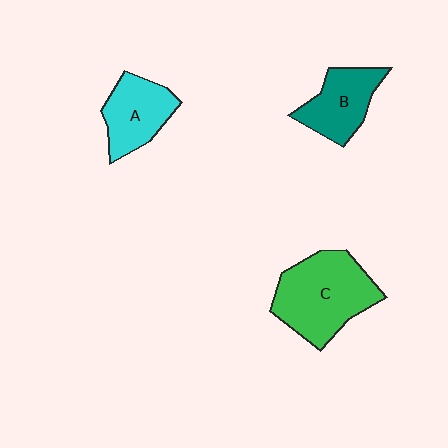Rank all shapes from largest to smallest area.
From largest to smallest: C (green), A (cyan), B (teal).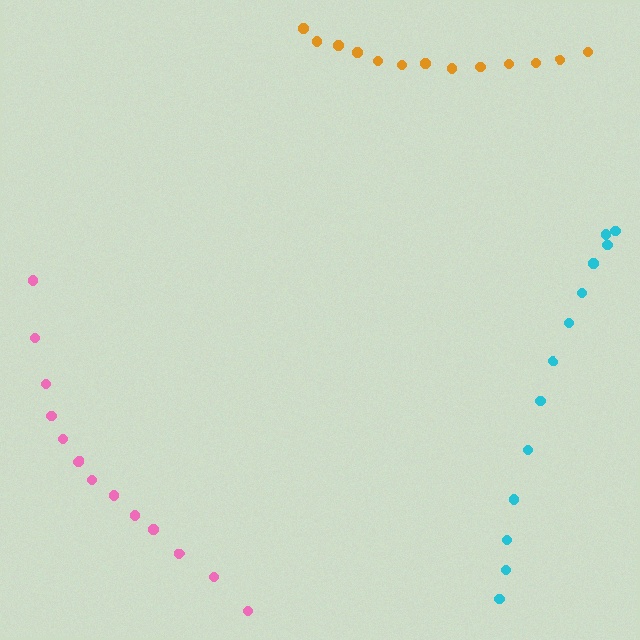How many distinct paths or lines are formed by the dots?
There are 3 distinct paths.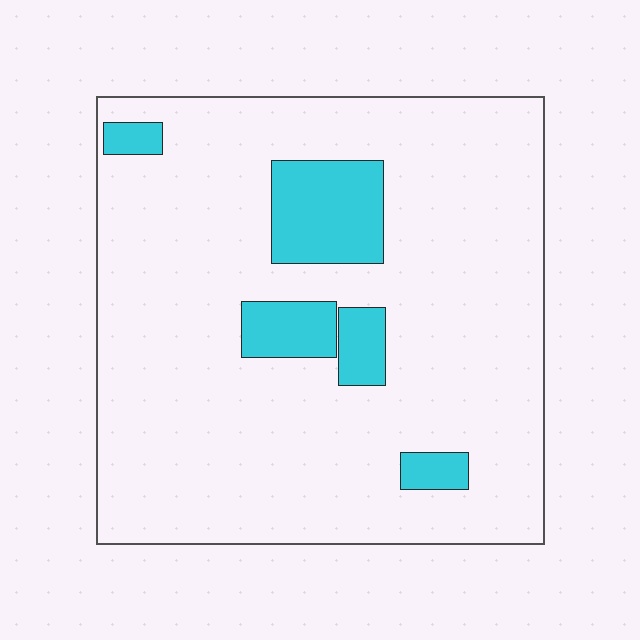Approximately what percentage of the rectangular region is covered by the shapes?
Approximately 15%.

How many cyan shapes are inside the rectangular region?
5.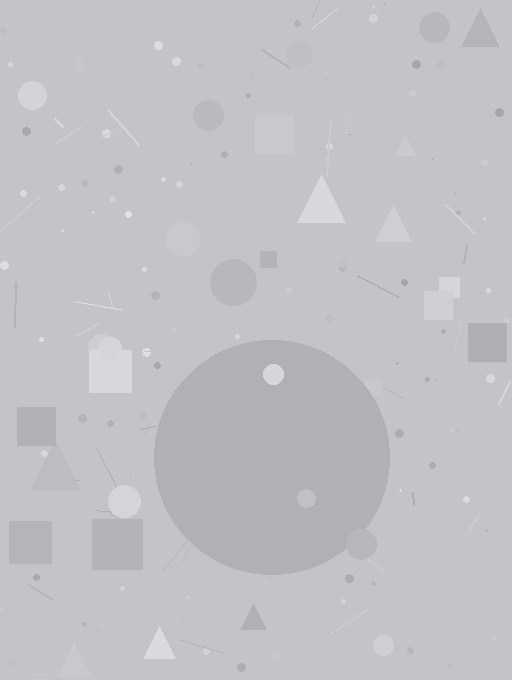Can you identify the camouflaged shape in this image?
The camouflaged shape is a circle.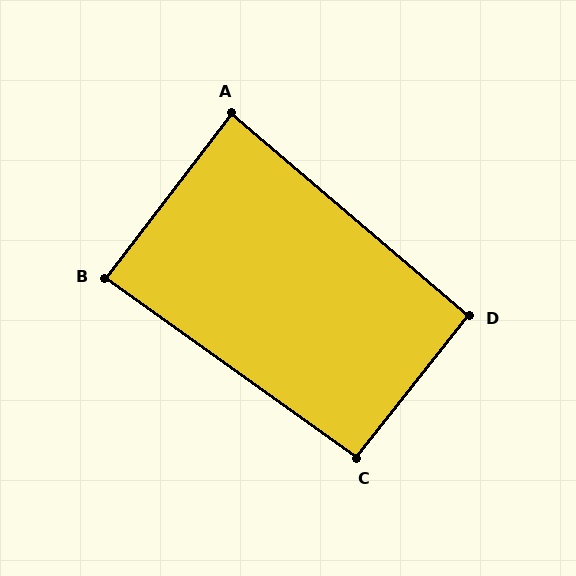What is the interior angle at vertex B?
Approximately 88 degrees (approximately right).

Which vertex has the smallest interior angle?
A, at approximately 87 degrees.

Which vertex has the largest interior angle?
C, at approximately 93 degrees.